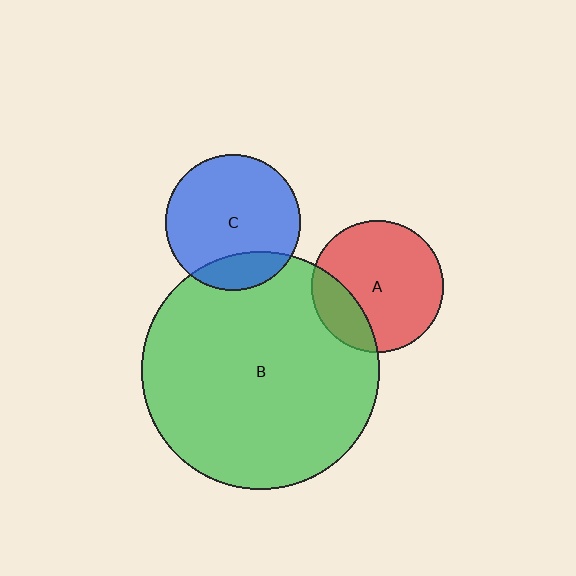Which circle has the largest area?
Circle B (green).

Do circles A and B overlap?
Yes.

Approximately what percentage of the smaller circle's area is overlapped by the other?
Approximately 20%.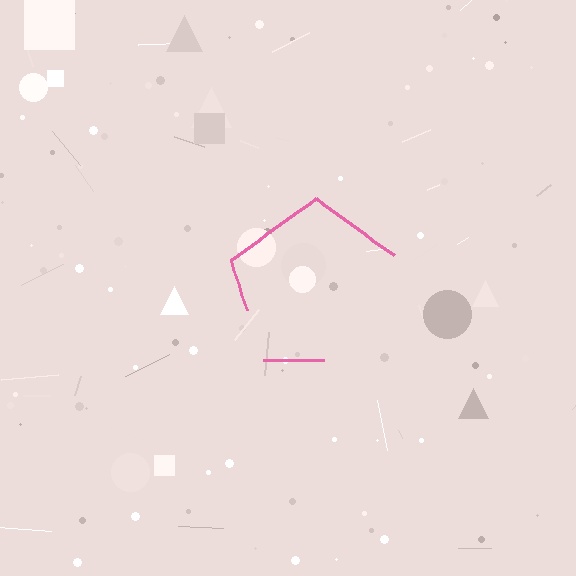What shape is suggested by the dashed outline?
The dashed outline suggests a pentagon.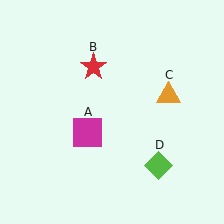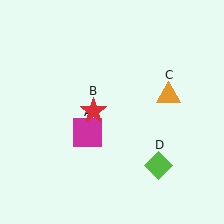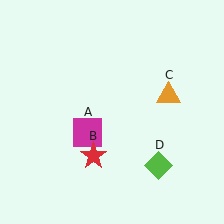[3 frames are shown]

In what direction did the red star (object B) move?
The red star (object B) moved down.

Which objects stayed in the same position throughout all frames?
Magenta square (object A) and orange triangle (object C) and lime diamond (object D) remained stationary.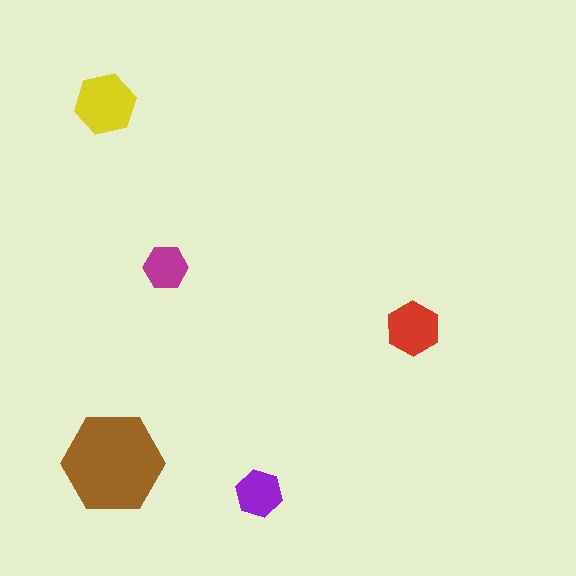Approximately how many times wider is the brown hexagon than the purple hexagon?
About 2 times wider.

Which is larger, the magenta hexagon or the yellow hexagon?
The yellow one.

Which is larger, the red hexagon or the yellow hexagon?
The yellow one.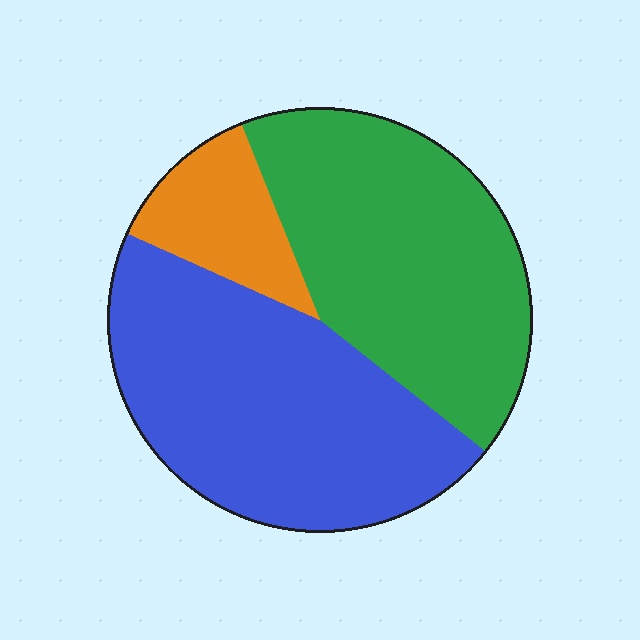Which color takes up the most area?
Blue, at roughly 45%.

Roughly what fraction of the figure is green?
Green covers 42% of the figure.